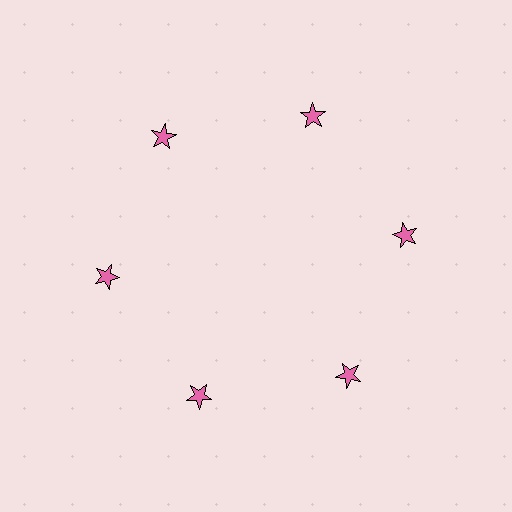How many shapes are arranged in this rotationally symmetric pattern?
There are 6 shapes, arranged in 6 groups of 1.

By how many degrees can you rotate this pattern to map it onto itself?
The pattern maps onto itself every 60 degrees of rotation.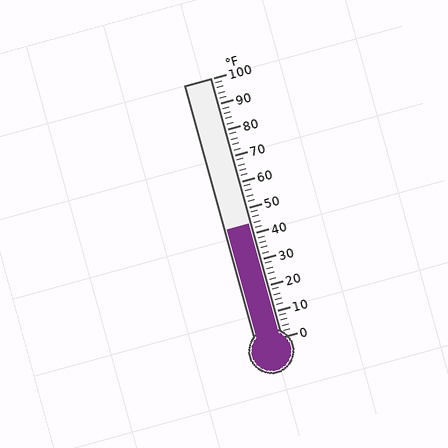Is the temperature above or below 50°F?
The temperature is below 50°F.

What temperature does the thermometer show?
The thermometer shows approximately 44°F.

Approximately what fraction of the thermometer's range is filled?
The thermometer is filled to approximately 45% of its range.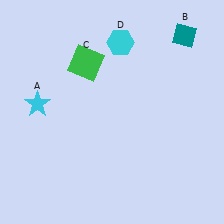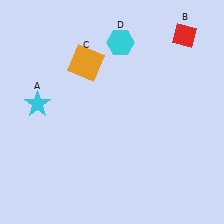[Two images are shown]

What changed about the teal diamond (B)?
In Image 1, B is teal. In Image 2, it changed to red.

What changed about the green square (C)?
In Image 1, C is green. In Image 2, it changed to orange.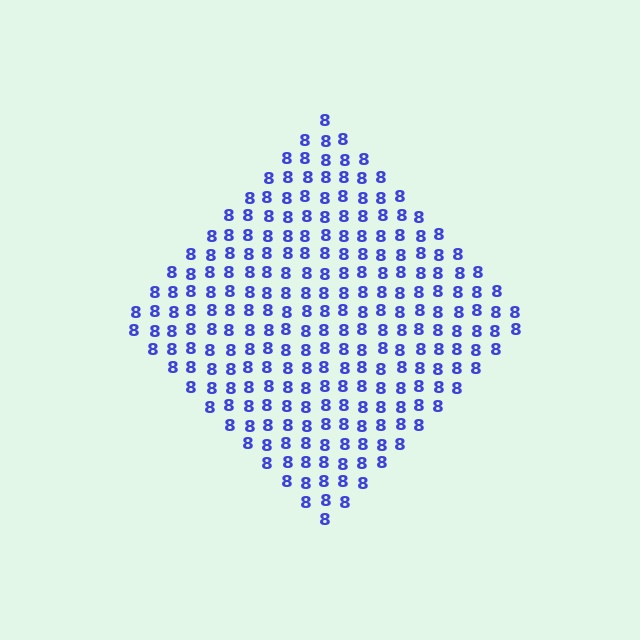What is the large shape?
The large shape is a diamond.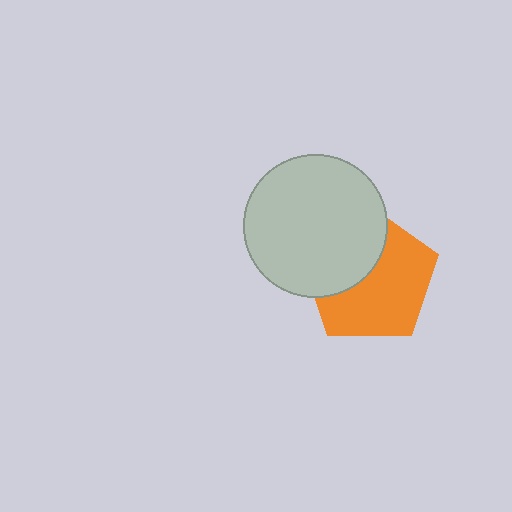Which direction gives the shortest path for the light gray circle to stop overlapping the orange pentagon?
Moving toward the upper-left gives the shortest separation.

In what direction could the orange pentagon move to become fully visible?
The orange pentagon could move toward the lower-right. That would shift it out from behind the light gray circle entirely.